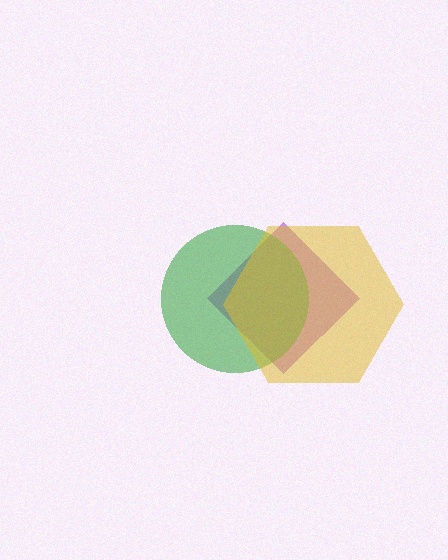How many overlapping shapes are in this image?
There are 3 overlapping shapes in the image.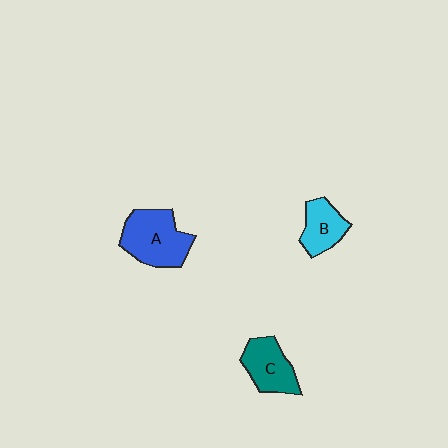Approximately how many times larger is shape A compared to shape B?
Approximately 1.7 times.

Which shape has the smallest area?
Shape B (cyan).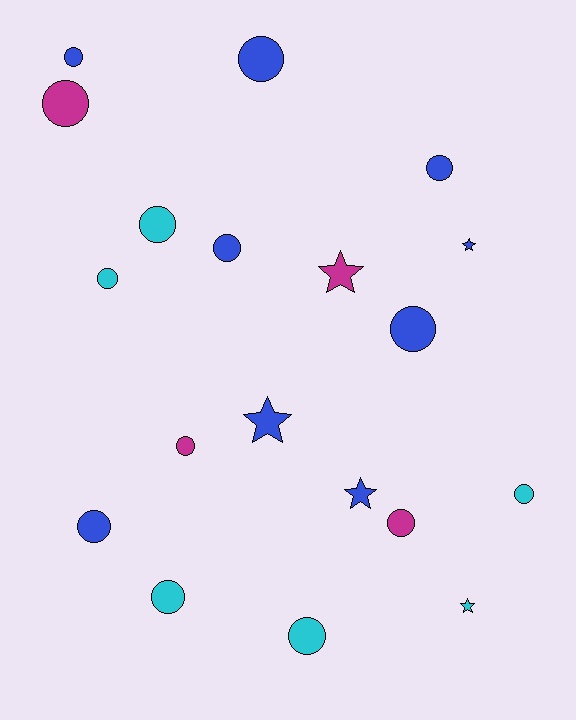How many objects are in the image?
There are 19 objects.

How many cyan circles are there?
There are 5 cyan circles.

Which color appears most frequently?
Blue, with 9 objects.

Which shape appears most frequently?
Circle, with 14 objects.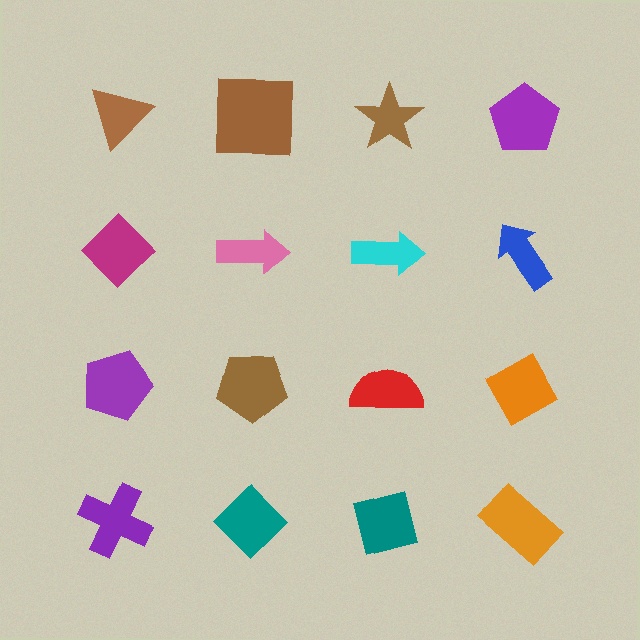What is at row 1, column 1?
A brown triangle.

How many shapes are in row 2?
4 shapes.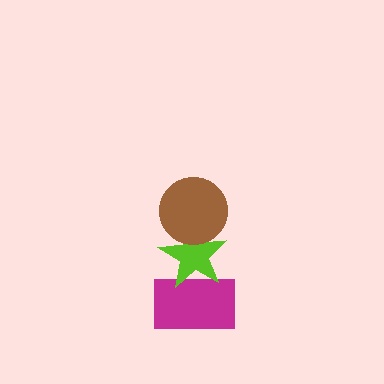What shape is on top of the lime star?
The brown circle is on top of the lime star.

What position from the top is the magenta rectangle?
The magenta rectangle is 3rd from the top.